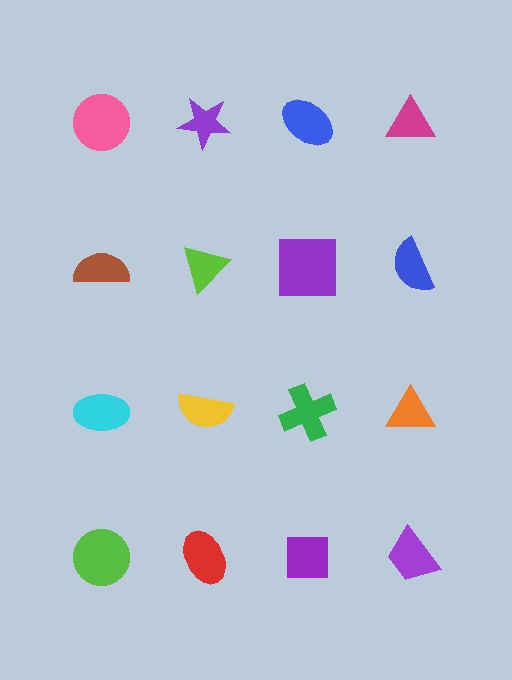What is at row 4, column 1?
A lime circle.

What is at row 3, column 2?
A yellow semicircle.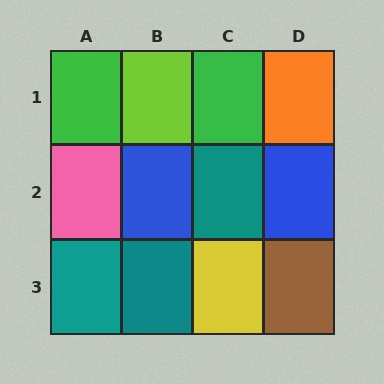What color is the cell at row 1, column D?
Orange.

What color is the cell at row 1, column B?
Lime.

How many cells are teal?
3 cells are teal.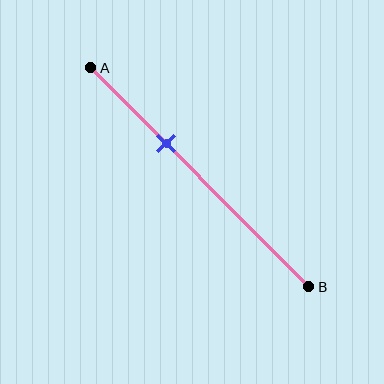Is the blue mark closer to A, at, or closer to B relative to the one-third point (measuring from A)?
The blue mark is approximately at the one-third point of segment AB.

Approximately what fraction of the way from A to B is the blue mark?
The blue mark is approximately 35% of the way from A to B.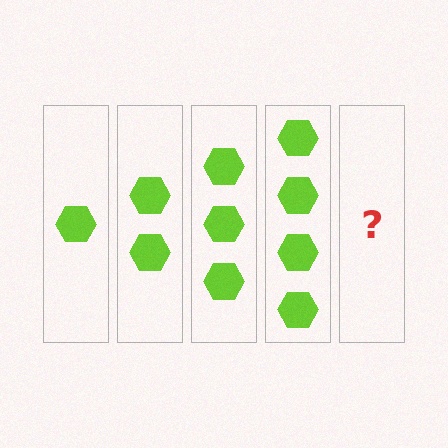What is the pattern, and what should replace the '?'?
The pattern is that each step adds one more hexagon. The '?' should be 5 hexagons.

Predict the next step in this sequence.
The next step is 5 hexagons.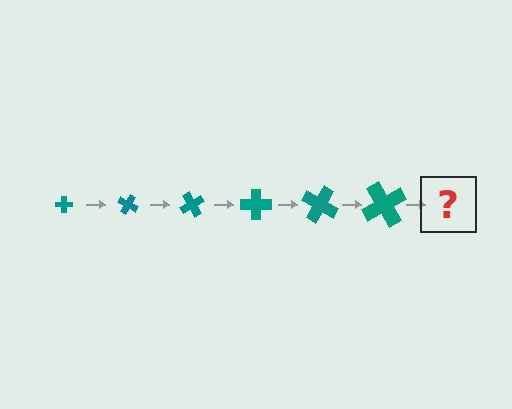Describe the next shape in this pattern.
It should be a cross, larger than the previous one and rotated 180 degrees from the start.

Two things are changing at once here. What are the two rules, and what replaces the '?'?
The two rules are that the cross grows larger each step and it rotates 30 degrees each step. The '?' should be a cross, larger than the previous one and rotated 180 degrees from the start.